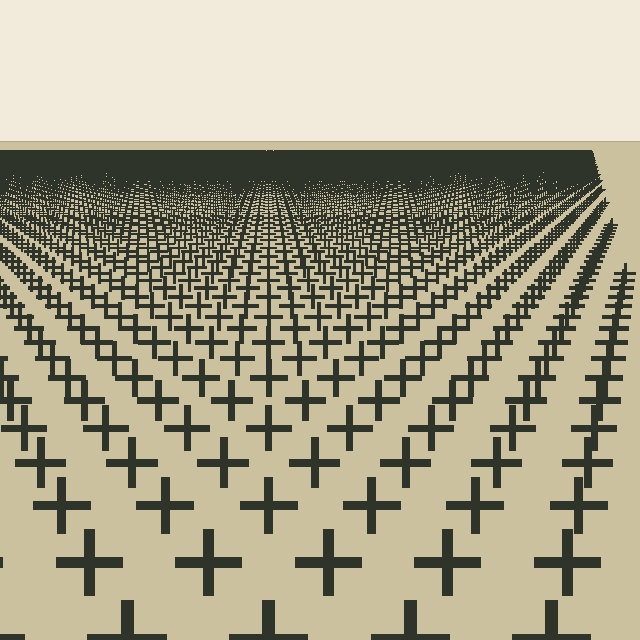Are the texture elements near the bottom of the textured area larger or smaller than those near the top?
Larger. Near the bottom, elements are closer to the viewer and appear at a bigger on-screen size.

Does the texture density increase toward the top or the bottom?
Density increases toward the top.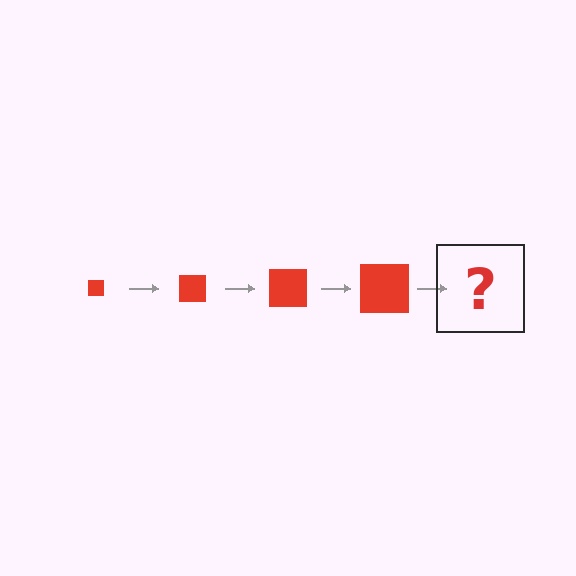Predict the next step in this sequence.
The next step is a red square, larger than the previous one.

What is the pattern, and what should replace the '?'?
The pattern is that the square gets progressively larger each step. The '?' should be a red square, larger than the previous one.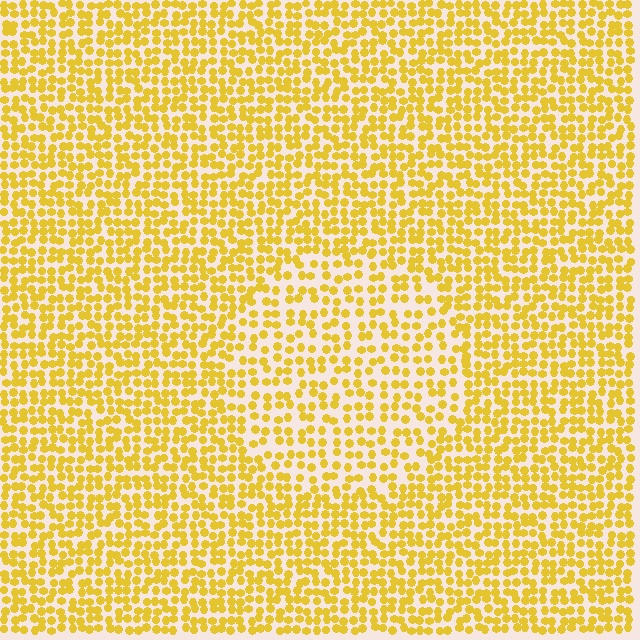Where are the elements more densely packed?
The elements are more densely packed outside the circle boundary.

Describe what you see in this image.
The image contains small yellow elements arranged at two different densities. A circle-shaped region is visible where the elements are less densely packed than the surrounding area.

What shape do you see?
I see a circle.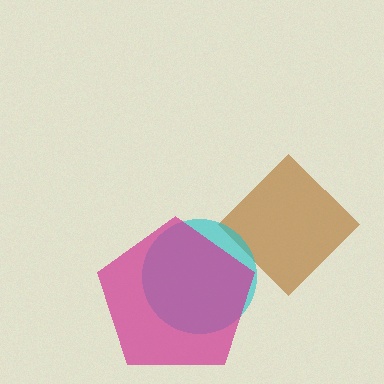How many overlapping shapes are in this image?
There are 3 overlapping shapes in the image.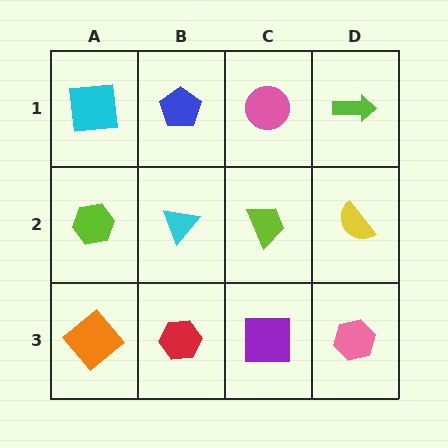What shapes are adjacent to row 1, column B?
A cyan triangle (row 2, column B), a cyan square (row 1, column A), a pink circle (row 1, column C).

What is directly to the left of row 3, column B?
An orange diamond.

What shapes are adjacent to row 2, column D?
A lime arrow (row 1, column D), a pink hexagon (row 3, column D), a lime trapezoid (row 2, column C).